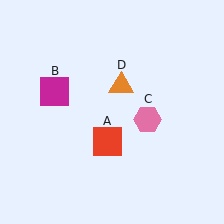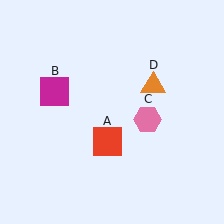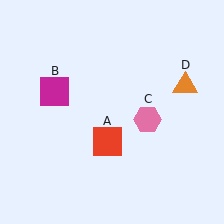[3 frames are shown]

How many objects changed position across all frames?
1 object changed position: orange triangle (object D).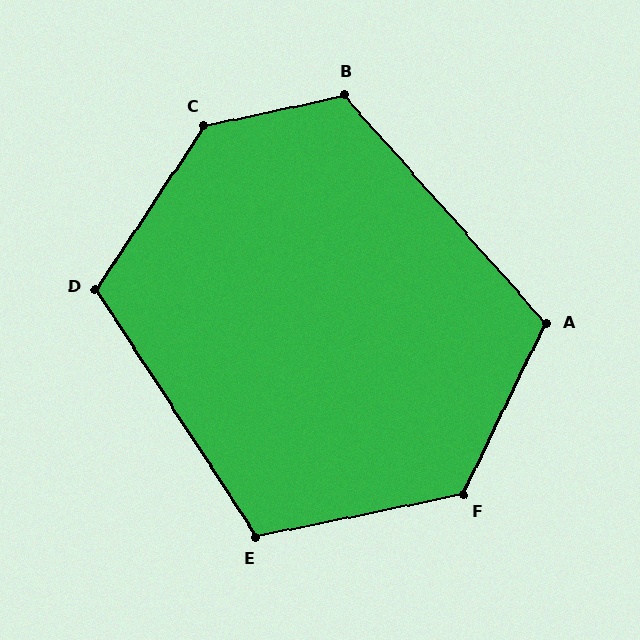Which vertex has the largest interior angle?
C, at approximately 136 degrees.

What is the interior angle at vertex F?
Approximately 127 degrees (obtuse).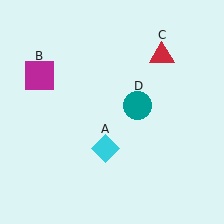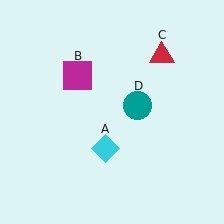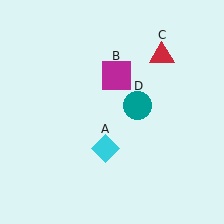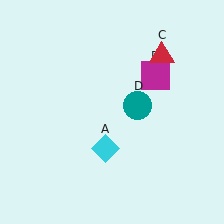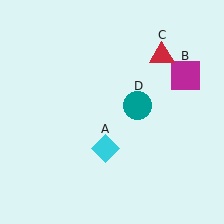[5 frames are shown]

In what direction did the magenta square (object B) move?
The magenta square (object B) moved right.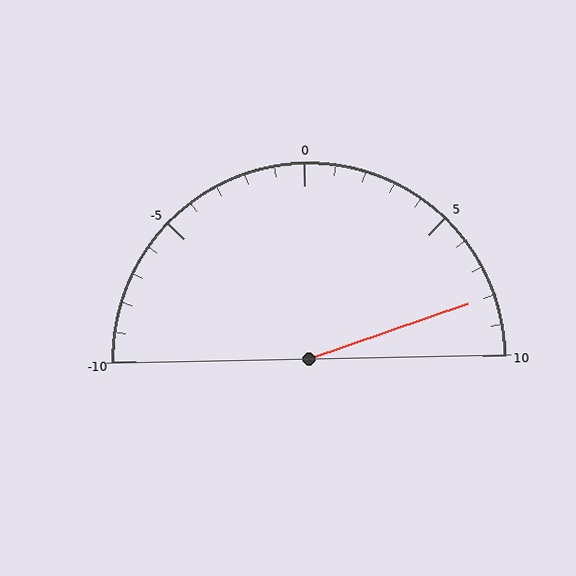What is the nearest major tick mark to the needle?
The nearest major tick mark is 10.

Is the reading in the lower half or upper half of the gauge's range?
The reading is in the upper half of the range (-10 to 10).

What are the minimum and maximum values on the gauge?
The gauge ranges from -10 to 10.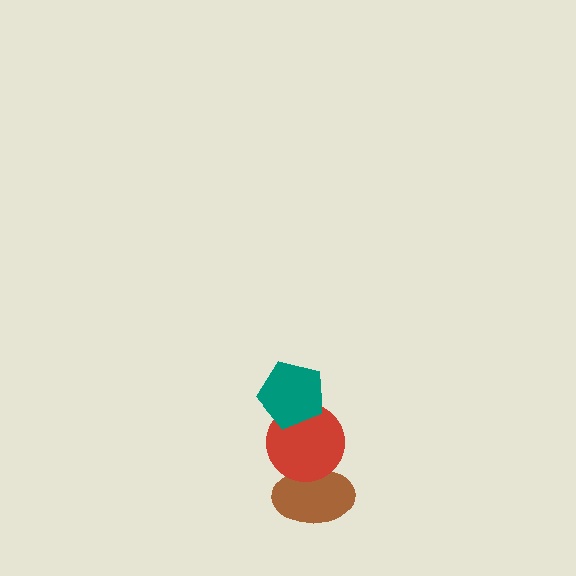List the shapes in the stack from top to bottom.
From top to bottom: the teal pentagon, the red circle, the brown ellipse.